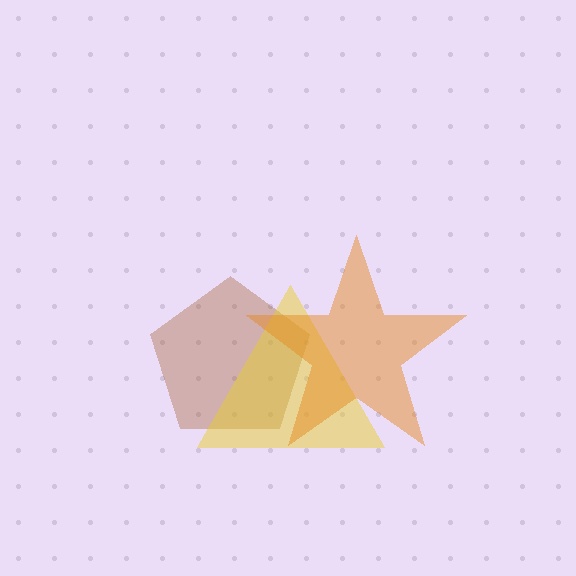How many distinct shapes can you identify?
There are 3 distinct shapes: a brown pentagon, a yellow triangle, an orange star.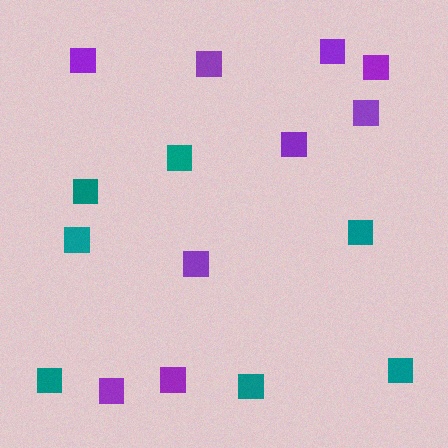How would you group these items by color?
There are 2 groups: one group of teal squares (7) and one group of purple squares (9).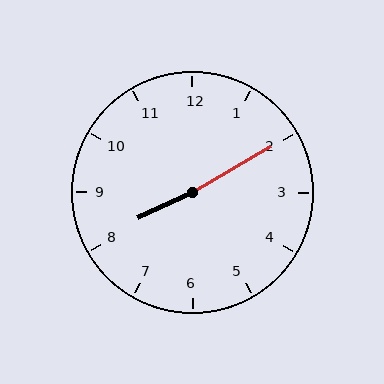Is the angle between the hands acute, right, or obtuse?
It is obtuse.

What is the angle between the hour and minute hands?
Approximately 175 degrees.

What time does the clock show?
8:10.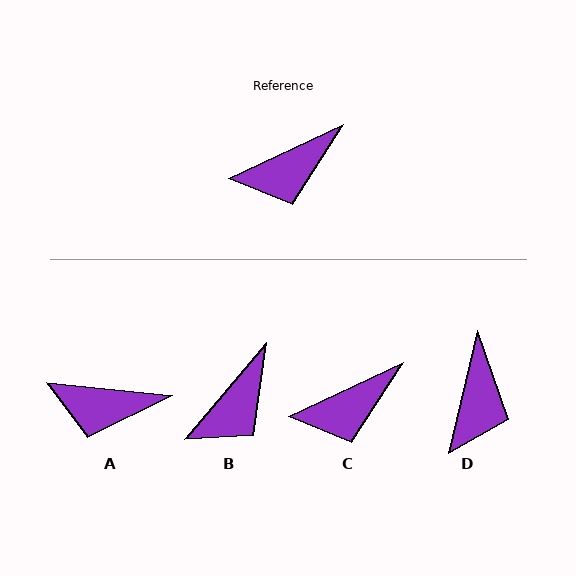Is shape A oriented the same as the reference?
No, it is off by about 31 degrees.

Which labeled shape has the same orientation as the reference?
C.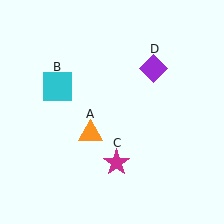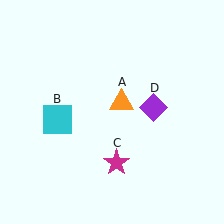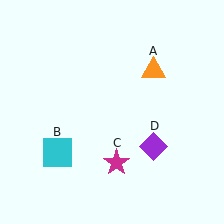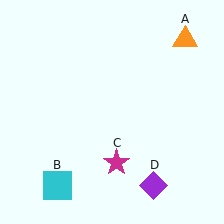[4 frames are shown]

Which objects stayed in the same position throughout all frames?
Magenta star (object C) remained stationary.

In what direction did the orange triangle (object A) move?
The orange triangle (object A) moved up and to the right.